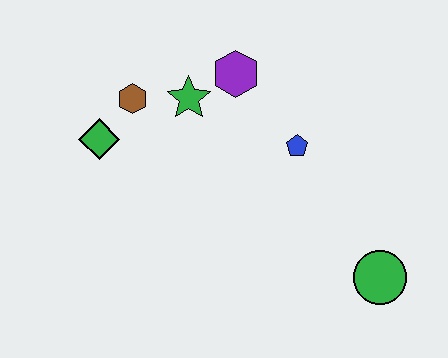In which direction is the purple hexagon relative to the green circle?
The purple hexagon is above the green circle.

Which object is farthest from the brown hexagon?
The green circle is farthest from the brown hexagon.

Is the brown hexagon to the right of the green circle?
No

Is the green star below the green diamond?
No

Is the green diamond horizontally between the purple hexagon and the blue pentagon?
No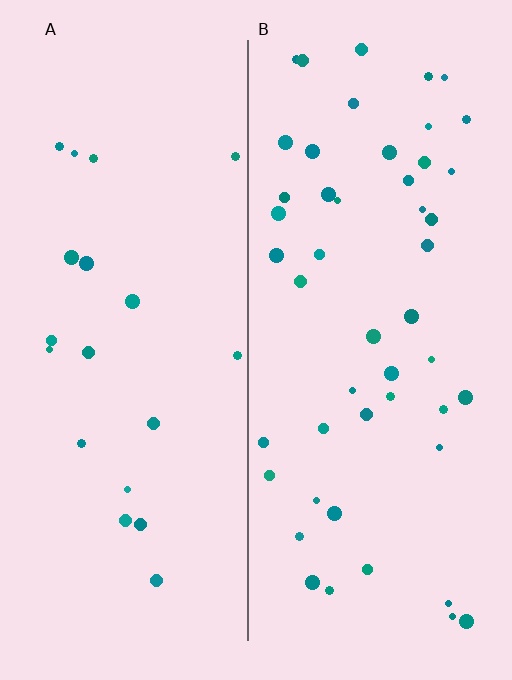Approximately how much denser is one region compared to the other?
Approximately 2.5× — region B over region A.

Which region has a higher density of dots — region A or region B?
B (the right).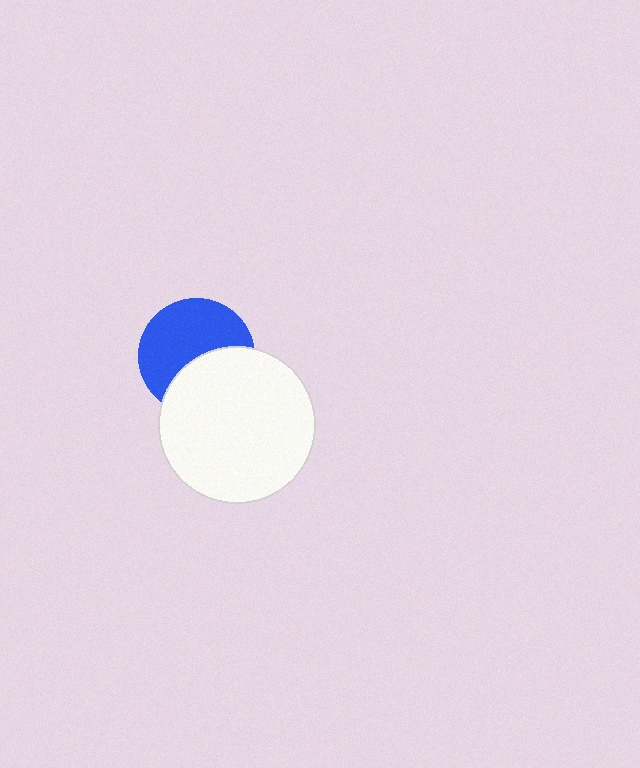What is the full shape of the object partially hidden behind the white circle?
The partially hidden object is a blue circle.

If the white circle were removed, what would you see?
You would see the complete blue circle.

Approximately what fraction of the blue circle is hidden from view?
Roughly 41% of the blue circle is hidden behind the white circle.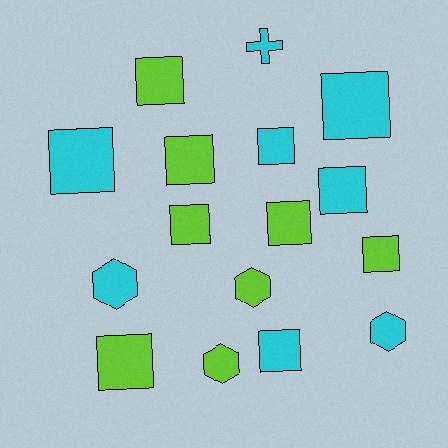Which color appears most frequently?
Lime, with 8 objects.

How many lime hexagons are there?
There are 2 lime hexagons.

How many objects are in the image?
There are 16 objects.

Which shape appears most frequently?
Square, with 11 objects.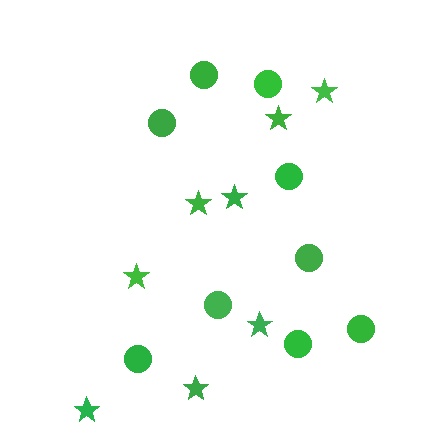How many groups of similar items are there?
There are 2 groups: one group of circles (9) and one group of stars (8).